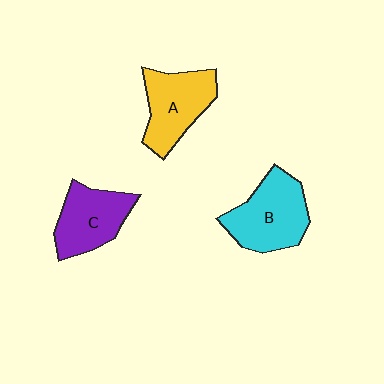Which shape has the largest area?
Shape B (cyan).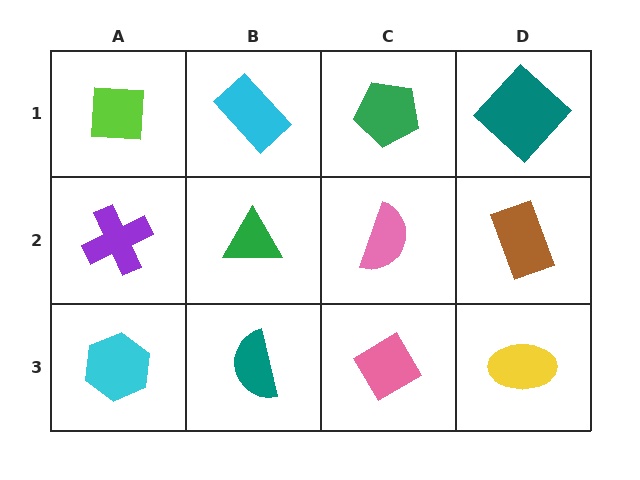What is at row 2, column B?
A green triangle.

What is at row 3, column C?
A pink diamond.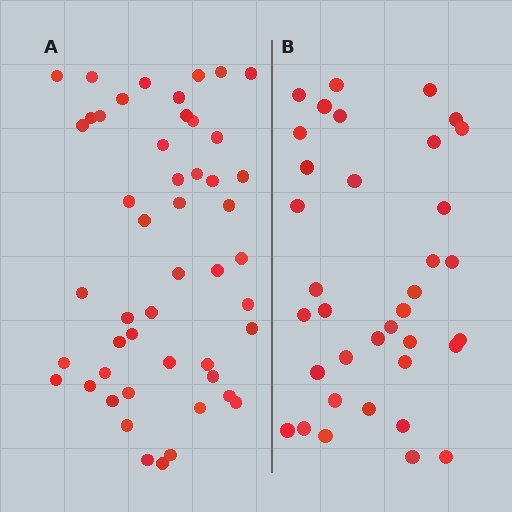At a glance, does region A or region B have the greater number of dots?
Region A (the left region) has more dots.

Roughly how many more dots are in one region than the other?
Region A has approximately 15 more dots than region B.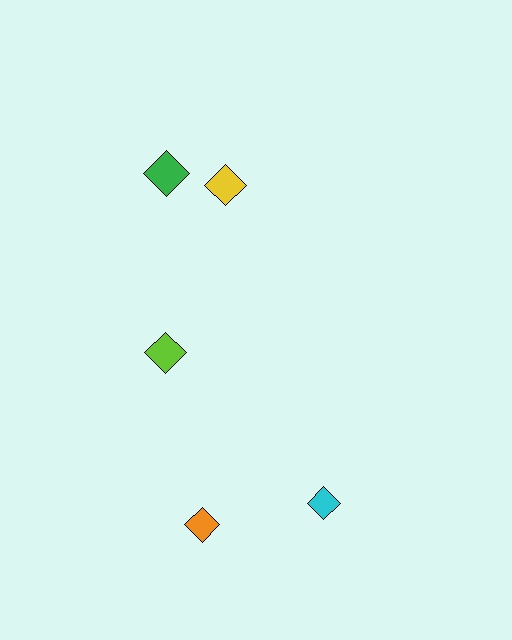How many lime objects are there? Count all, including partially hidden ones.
There is 1 lime object.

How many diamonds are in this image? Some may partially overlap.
There are 5 diamonds.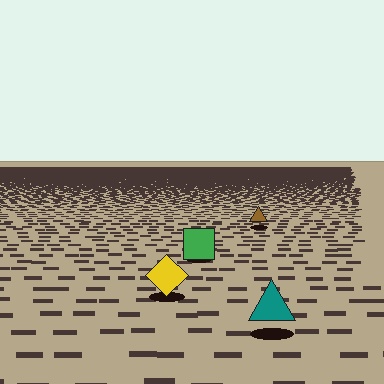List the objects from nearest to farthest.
From nearest to farthest: the teal triangle, the yellow diamond, the green square, the brown triangle.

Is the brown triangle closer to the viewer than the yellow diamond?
No. The yellow diamond is closer — you can tell from the texture gradient: the ground texture is coarser near it.